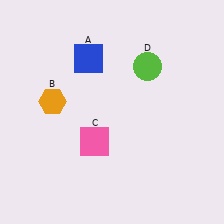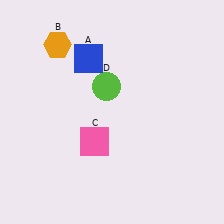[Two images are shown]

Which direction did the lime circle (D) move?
The lime circle (D) moved left.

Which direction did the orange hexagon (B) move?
The orange hexagon (B) moved up.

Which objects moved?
The objects that moved are: the orange hexagon (B), the lime circle (D).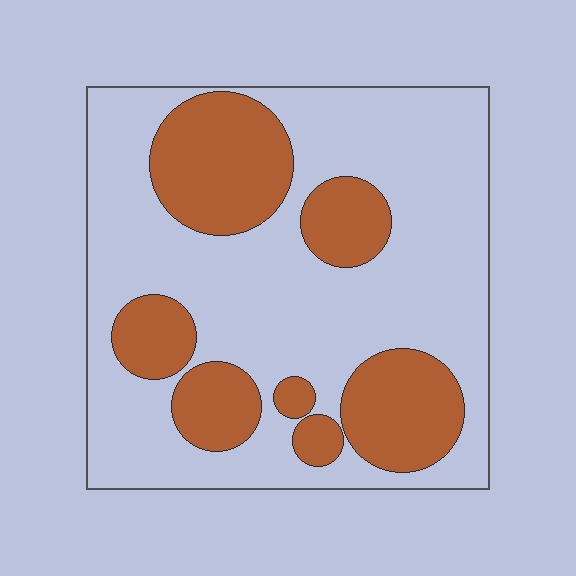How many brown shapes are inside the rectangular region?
7.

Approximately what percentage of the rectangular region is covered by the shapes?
Approximately 30%.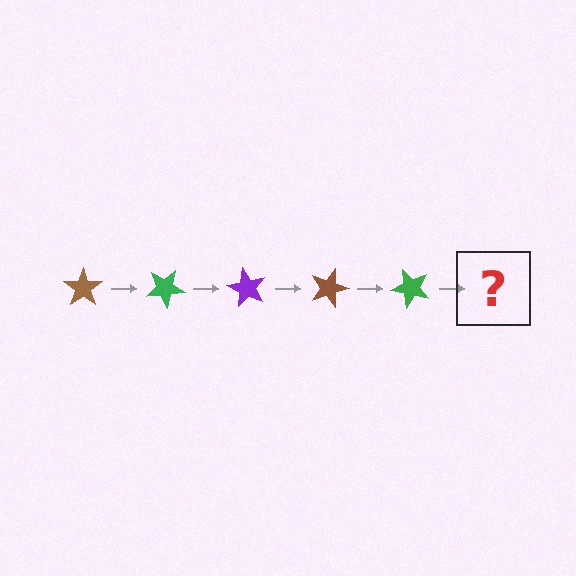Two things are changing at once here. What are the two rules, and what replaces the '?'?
The two rules are that it rotates 30 degrees each step and the color cycles through brown, green, and purple. The '?' should be a purple star, rotated 150 degrees from the start.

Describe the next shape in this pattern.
It should be a purple star, rotated 150 degrees from the start.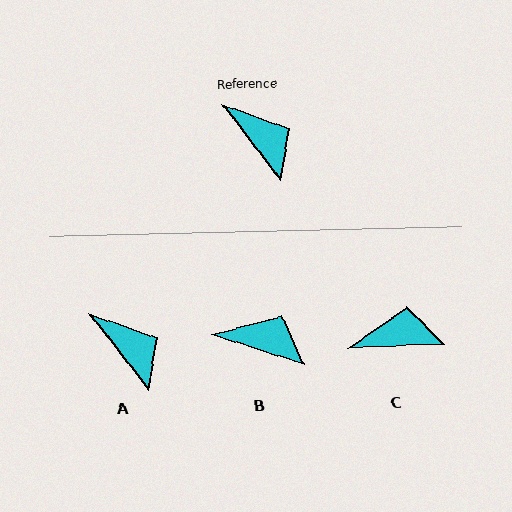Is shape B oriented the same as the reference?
No, it is off by about 34 degrees.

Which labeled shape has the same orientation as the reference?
A.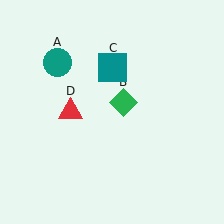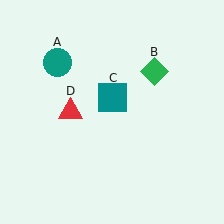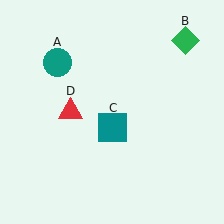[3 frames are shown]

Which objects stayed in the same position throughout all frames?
Teal circle (object A) and red triangle (object D) remained stationary.